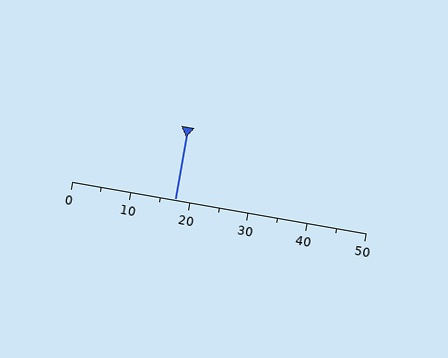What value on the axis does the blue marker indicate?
The marker indicates approximately 17.5.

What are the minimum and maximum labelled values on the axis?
The axis runs from 0 to 50.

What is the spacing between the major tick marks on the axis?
The major ticks are spaced 10 apart.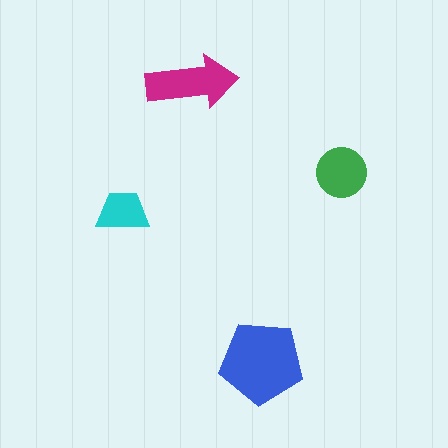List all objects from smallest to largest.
The cyan trapezoid, the green circle, the magenta arrow, the blue pentagon.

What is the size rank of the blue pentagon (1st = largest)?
1st.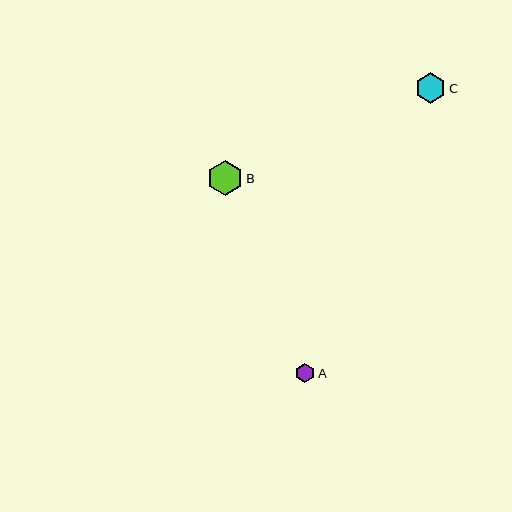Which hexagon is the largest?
Hexagon B is the largest with a size of approximately 35 pixels.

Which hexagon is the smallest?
Hexagon A is the smallest with a size of approximately 19 pixels.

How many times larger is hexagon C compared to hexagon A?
Hexagon C is approximately 1.6 times the size of hexagon A.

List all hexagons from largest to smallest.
From largest to smallest: B, C, A.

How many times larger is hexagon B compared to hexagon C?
Hexagon B is approximately 1.2 times the size of hexagon C.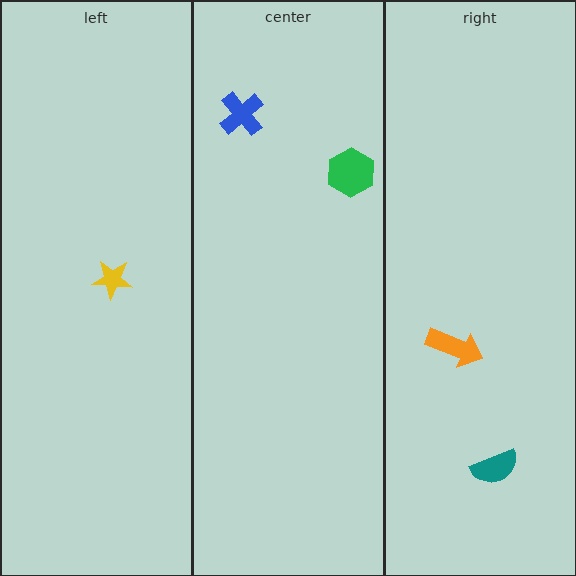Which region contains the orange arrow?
The right region.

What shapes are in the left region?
The yellow star.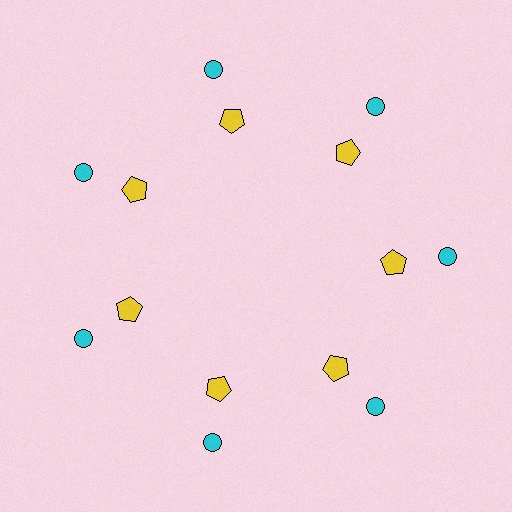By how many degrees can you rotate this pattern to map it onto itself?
The pattern maps onto itself every 51 degrees of rotation.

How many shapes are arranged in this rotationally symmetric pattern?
There are 14 shapes, arranged in 7 groups of 2.